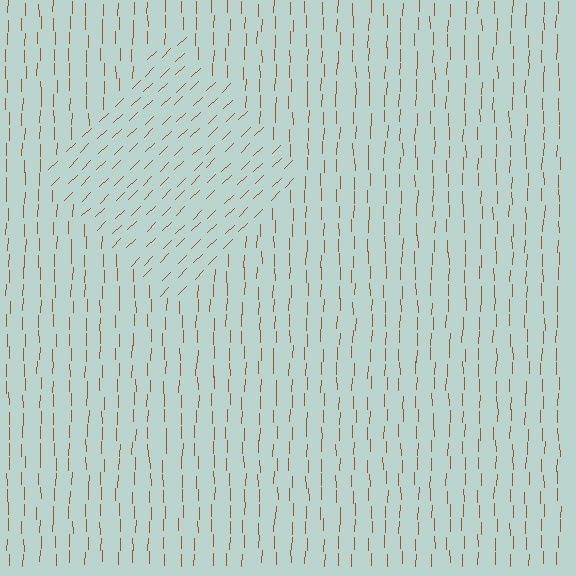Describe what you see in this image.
The image is filled with small brown line segments. A diamond region in the image has lines oriented differently from the surrounding lines, creating a visible texture boundary.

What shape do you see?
I see a diamond.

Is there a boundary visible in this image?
Yes, there is a texture boundary formed by a change in line orientation.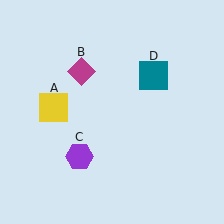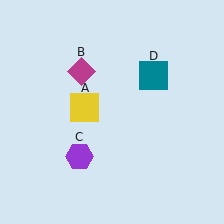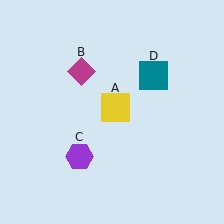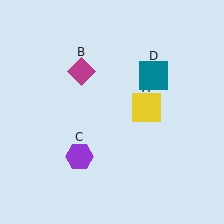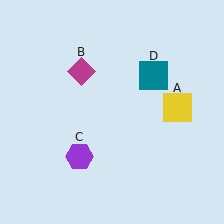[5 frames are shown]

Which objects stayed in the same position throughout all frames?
Magenta diamond (object B) and purple hexagon (object C) and teal square (object D) remained stationary.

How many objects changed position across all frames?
1 object changed position: yellow square (object A).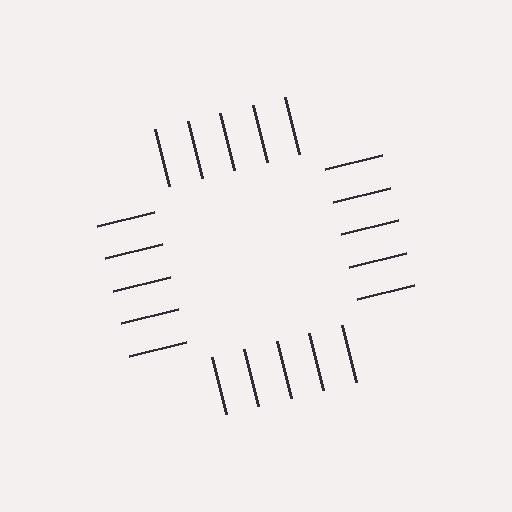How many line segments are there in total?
20 — 5 along each of the 4 edges.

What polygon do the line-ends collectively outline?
An illusory square — the line segments terminate on its edges but no continuous stroke is drawn.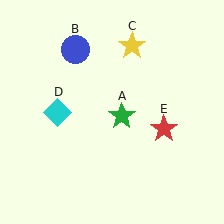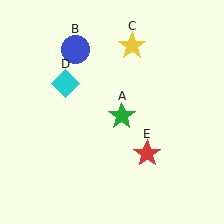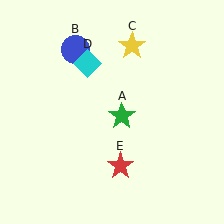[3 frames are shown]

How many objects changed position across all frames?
2 objects changed position: cyan diamond (object D), red star (object E).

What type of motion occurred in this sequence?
The cyan diamond (object D), red star (object E) rotated clockwise around the center of the scene.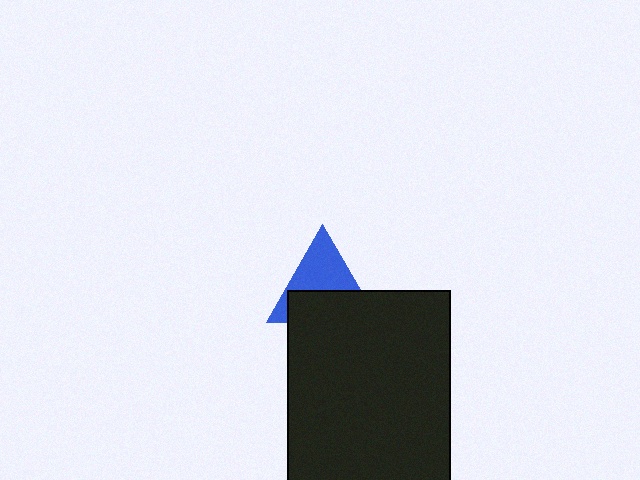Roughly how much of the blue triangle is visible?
About half of it is visible (roughly 51%).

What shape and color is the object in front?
The object in front is a black rectangle.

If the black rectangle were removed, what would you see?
You would see the complete blue triangle.